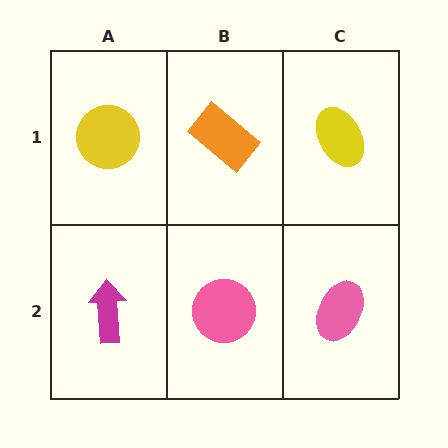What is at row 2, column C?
A pink ellipse.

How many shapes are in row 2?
3 shapes.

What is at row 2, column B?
A pink circle.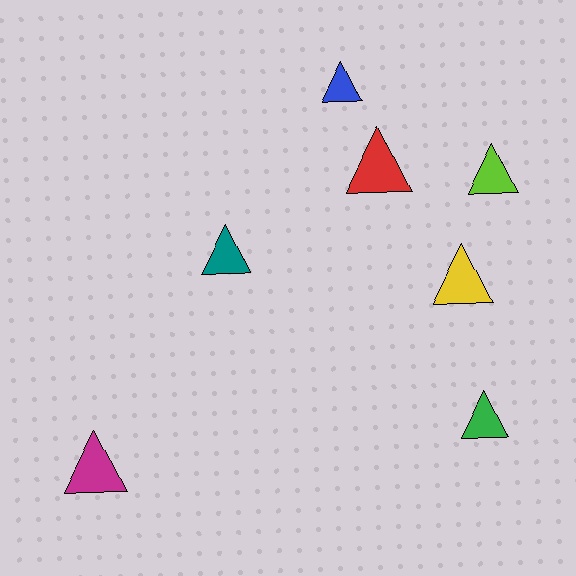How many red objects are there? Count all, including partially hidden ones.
There is 1 red object.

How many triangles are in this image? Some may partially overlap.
There are 7 triangles.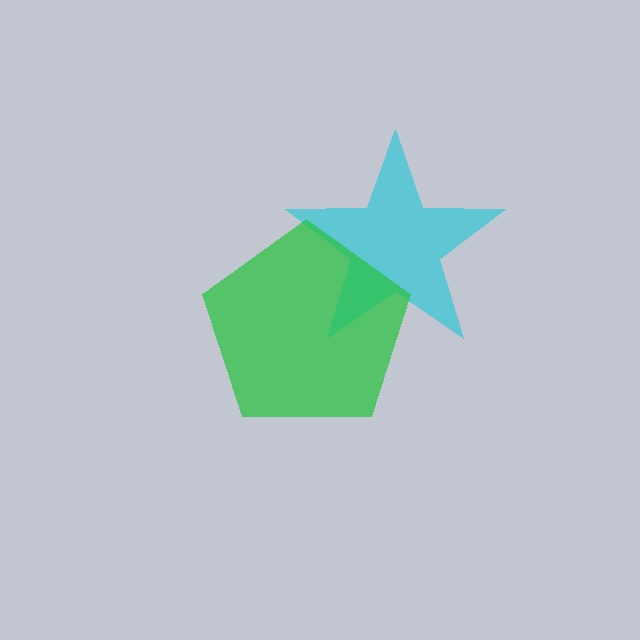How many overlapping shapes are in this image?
There are 2 overlapping shapes in the image.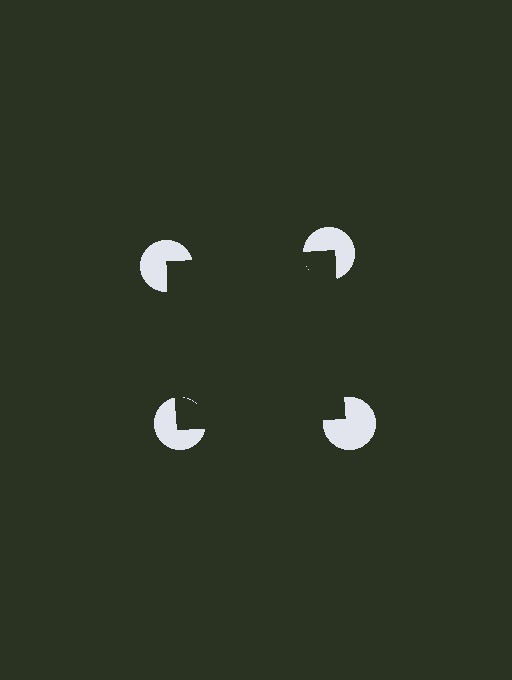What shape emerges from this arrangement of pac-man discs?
An illusory square — its edges are inferred from the aligned wedge cuts in the pac-man discs, not physically drawn.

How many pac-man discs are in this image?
There are 4 — one at each vertex of the illusory square.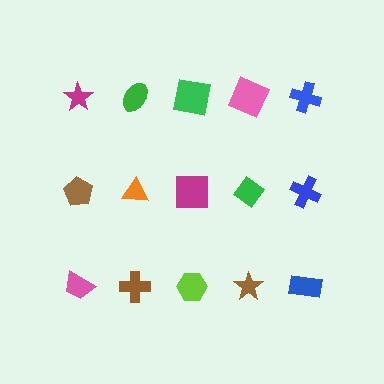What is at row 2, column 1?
A brown pentagon.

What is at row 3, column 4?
A brown star.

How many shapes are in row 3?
5 shapes.